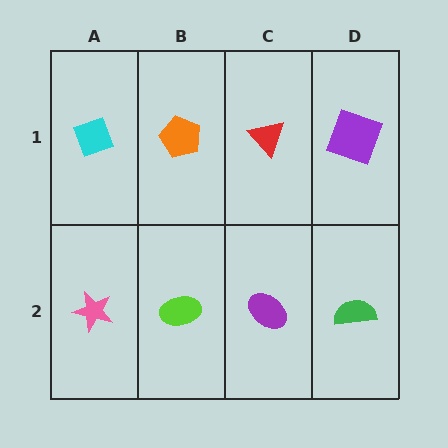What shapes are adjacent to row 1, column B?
A lime ellipse (row 2, column B), a cyan diamond (row 1, column A), a red triangle (row 1, column C).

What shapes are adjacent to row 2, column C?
A red triangle (row 1, column C), a lime ellipse (row 2, column B), a green semicircle (row 2, column D).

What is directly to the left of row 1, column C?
An orange pentagon.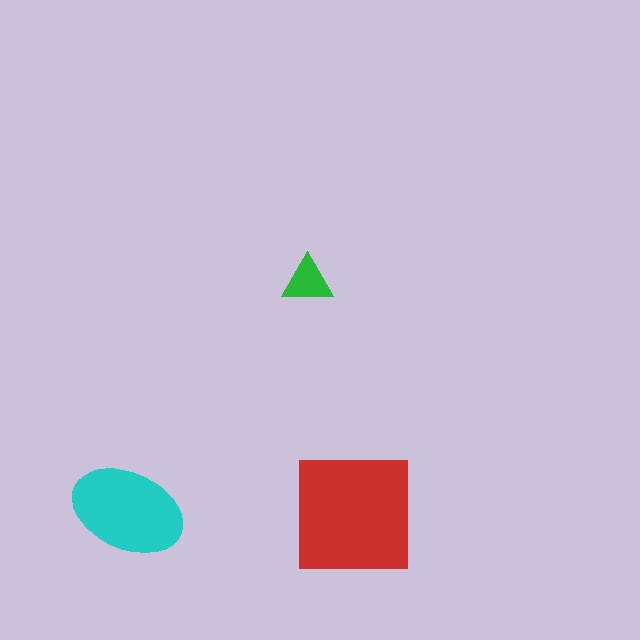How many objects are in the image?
There are 3 objects in the image.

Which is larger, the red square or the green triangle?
The red square.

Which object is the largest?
The red square.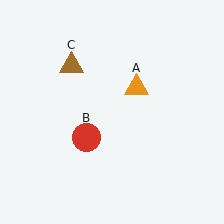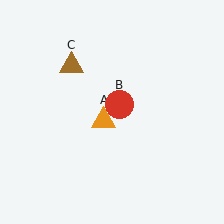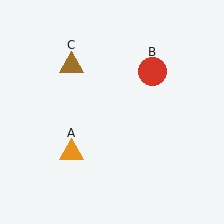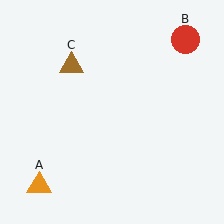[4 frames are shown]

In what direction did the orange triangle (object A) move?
The orange triangle (object A) moved down and to the left.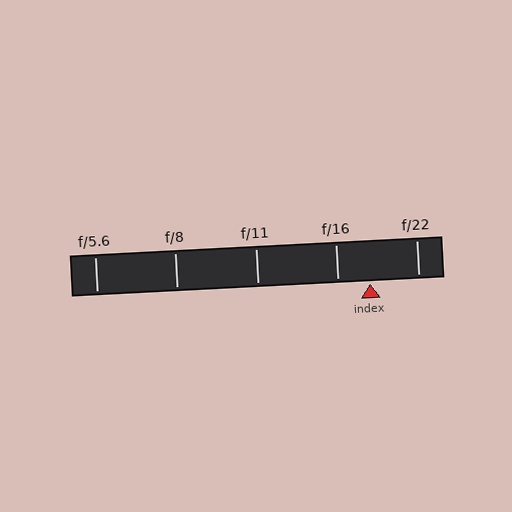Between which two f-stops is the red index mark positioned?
The index mark is between f/16 and f/22.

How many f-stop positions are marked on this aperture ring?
There are 5 f-stop positions marked.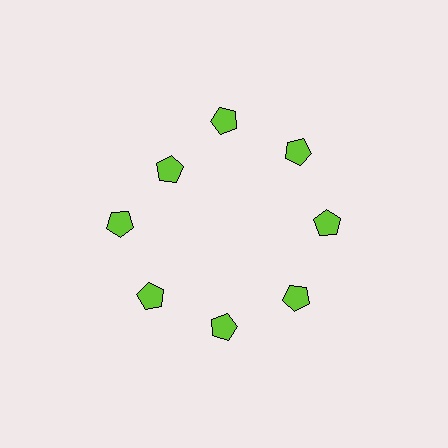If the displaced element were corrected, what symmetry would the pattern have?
It would have 8-fold rotational symmetry — the pattern would map onto itself every 45 degrees.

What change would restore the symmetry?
The symmetry would be restored by moving it outward, back onto the ring so that all 8 pentagons sit at equal angles and equal distance from the center.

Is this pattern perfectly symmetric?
No. The 8 lime pentagons are arranged in a ring, but one element near the 10 o'clock position is pulled inward toward the center, breaking the 8-fold rotational symmetry.